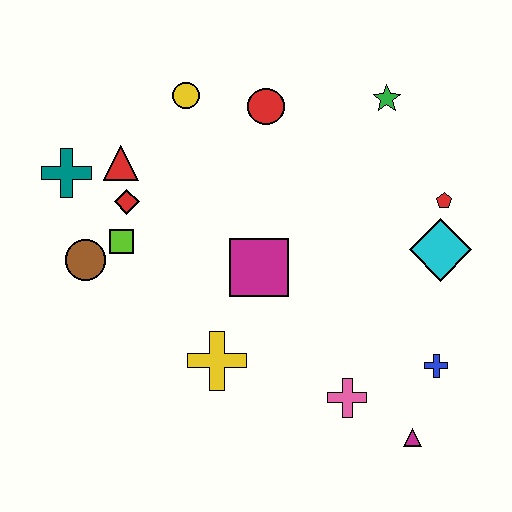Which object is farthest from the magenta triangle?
The teal cross is farthest from the magenta triangle.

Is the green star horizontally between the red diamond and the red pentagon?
Yes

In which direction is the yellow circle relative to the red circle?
The yellow circle is to the left of the red circle.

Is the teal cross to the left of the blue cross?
Yes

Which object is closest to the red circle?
The yellow circle is closest to the red circle.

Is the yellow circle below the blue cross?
No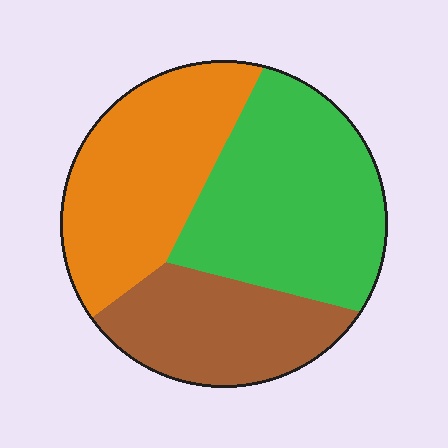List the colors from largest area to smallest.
From largest to smallest: green, orange, brown.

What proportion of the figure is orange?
Orange covers 34% of the figure.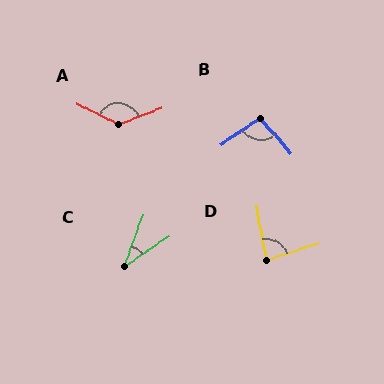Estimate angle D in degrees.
Approximately 83 degrees.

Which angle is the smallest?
C, at approximately 35 degrees.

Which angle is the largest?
A, at approximately 132 degrees.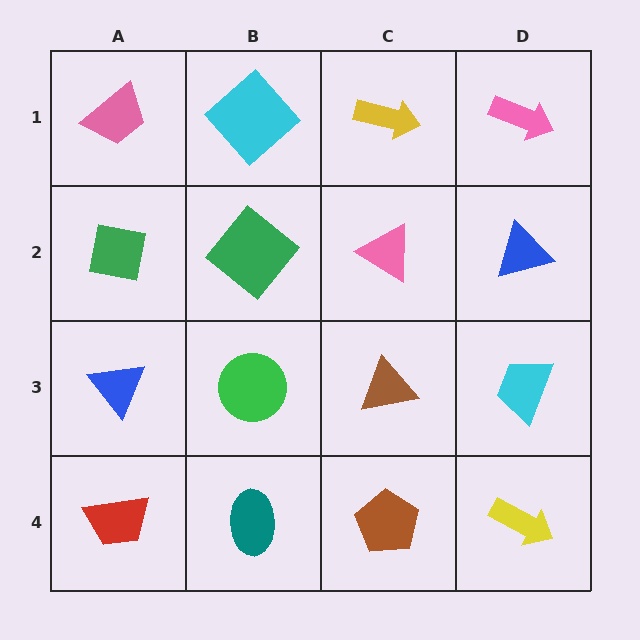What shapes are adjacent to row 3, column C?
A pink triangle (row 2, column C), a brown pentagon (row 4, column C), a green circle (row 3, column B), a cyan trapezoid (row 3, column D).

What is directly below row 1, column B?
A green diamond.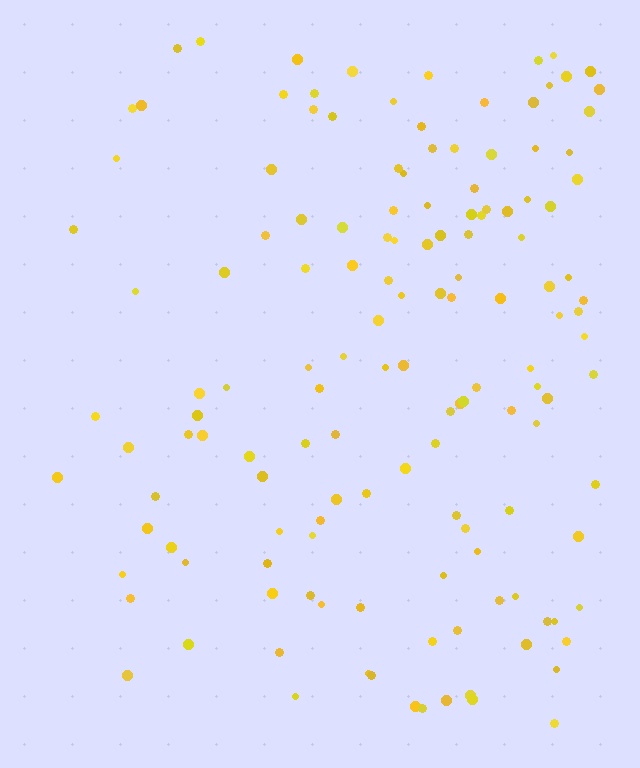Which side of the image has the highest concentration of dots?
The right.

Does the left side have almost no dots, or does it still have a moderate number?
Still a moderate number, just noticeably fewer than the right.